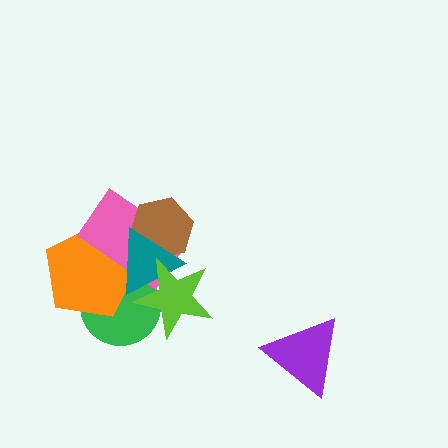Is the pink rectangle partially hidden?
Yes, it is partially covered by another shape.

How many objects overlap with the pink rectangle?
5 objects overlap with the pink rectangle.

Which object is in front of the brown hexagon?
The teal triangle is in front of the brown hexagon.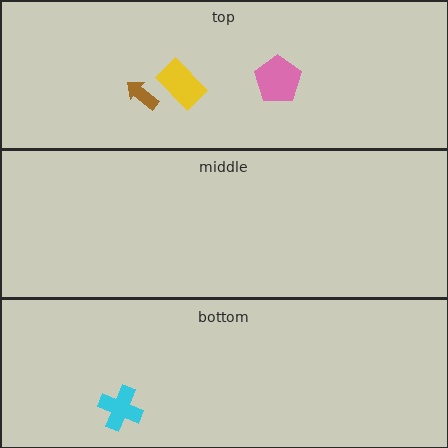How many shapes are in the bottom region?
1.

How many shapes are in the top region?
3.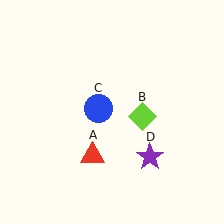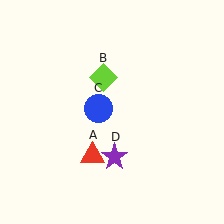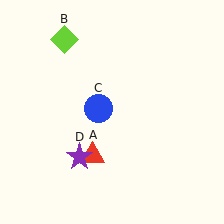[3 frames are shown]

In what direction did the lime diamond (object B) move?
The lime diamond (object B) moved up and to the left.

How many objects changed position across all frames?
2 objects changed position: lime diamond (object B), purple star (object D).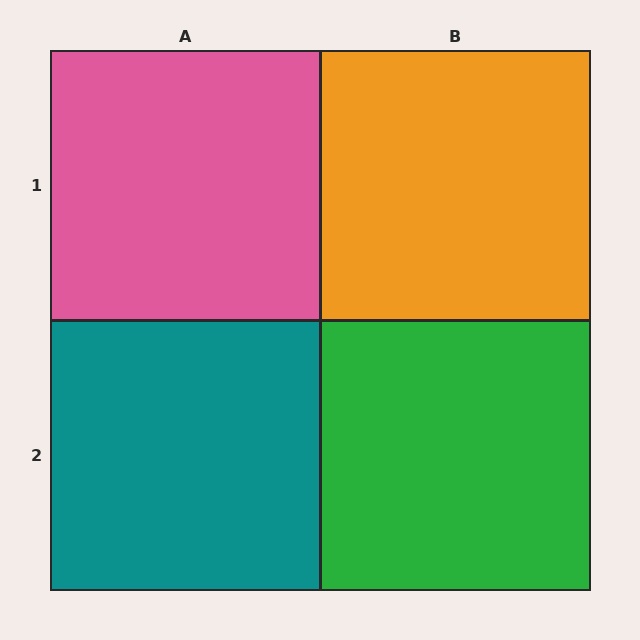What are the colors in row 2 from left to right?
Teal, green.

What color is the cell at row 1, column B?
Orange.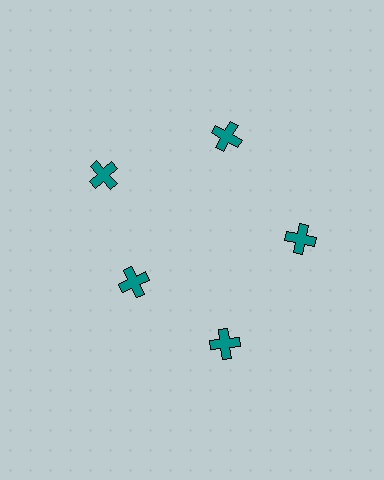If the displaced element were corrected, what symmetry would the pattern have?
It would have 5-fold rotational symmetry — the pattern would map onto itself every 72 degrees.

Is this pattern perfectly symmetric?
No. The 5 teal crosses are arranged in a ring, but one element near the 8 o'clock position is pulled inward toward the center, breaking the 5-fold rotational symmetry.